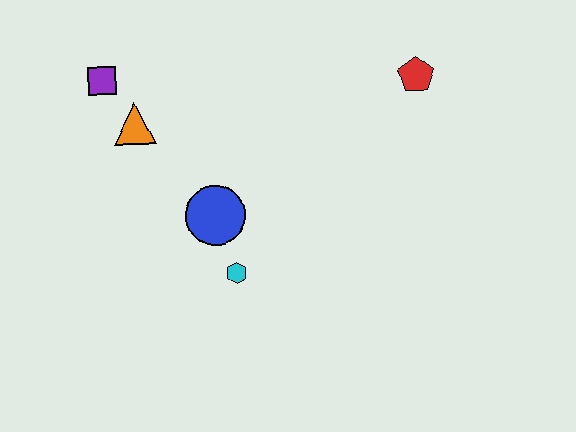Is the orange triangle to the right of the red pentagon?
No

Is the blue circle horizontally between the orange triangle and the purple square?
No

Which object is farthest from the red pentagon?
The purple square is farthest from the red pentagon.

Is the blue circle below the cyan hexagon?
No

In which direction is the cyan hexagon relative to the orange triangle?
The cyan hexagon is below the orange triangle.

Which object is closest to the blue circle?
The cyan hexagon is closest to the blue circle.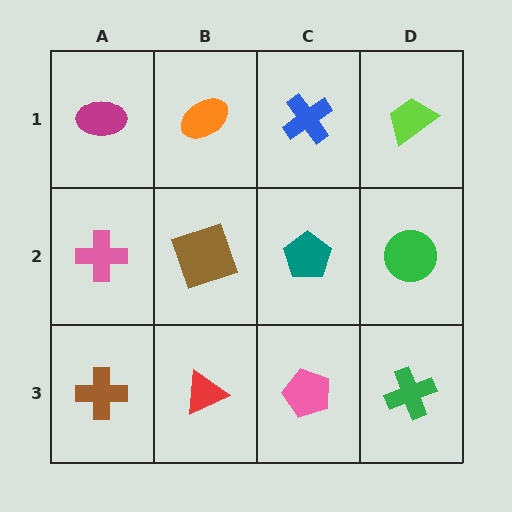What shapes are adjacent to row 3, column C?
A teal pentagon (row 2, column C), a red triangle (row 3, column B), a green cross (row 3, column D).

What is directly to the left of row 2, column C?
A brown square.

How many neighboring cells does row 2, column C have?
4.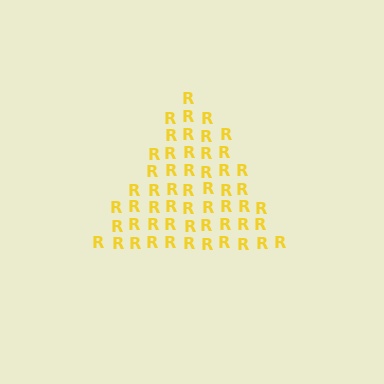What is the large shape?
The large shape is a triangle.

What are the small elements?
The small elements are letter R's.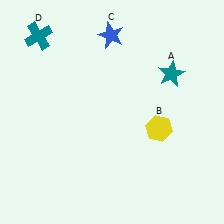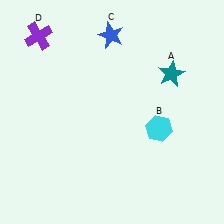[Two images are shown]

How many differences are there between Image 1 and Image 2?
There are 2 differences between the two images.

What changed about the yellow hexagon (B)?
In Image 1, B is yellow. In Image 2, it changed to cyan.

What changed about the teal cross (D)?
In Image 1, D is teal. In Image 2, it changed to purple.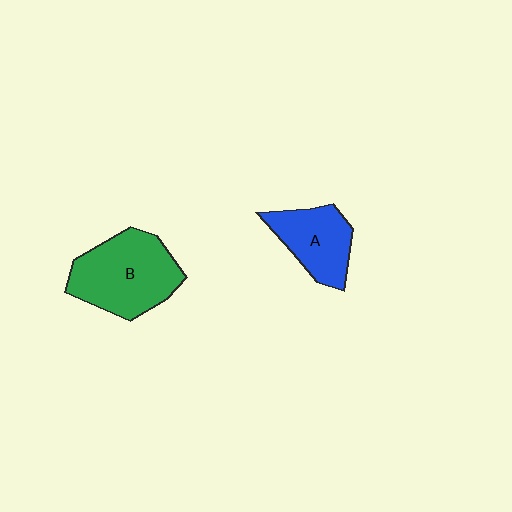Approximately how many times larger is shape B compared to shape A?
Approximately 1.5 times.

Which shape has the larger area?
Shape B (green).